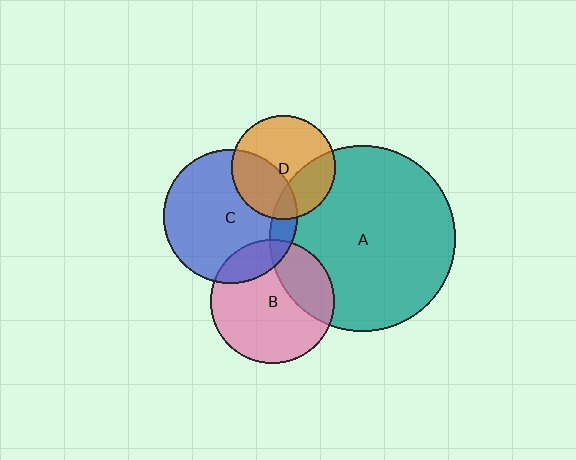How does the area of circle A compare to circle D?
Approximately 3.2 times.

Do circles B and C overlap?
Yes.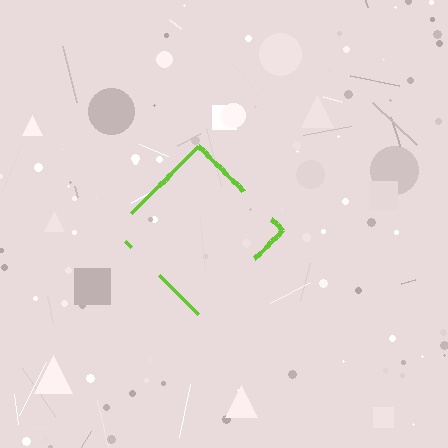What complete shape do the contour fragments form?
The contour fragments form a diamond.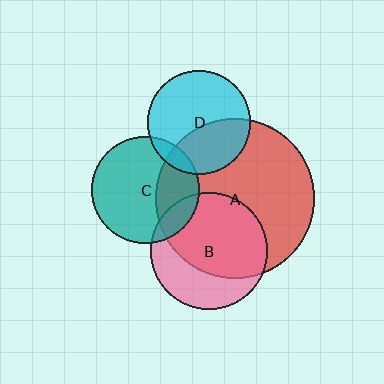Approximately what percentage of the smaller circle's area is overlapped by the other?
Approximately 40%.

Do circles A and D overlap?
Yes.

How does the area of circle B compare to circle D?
Approximately 1.3 times.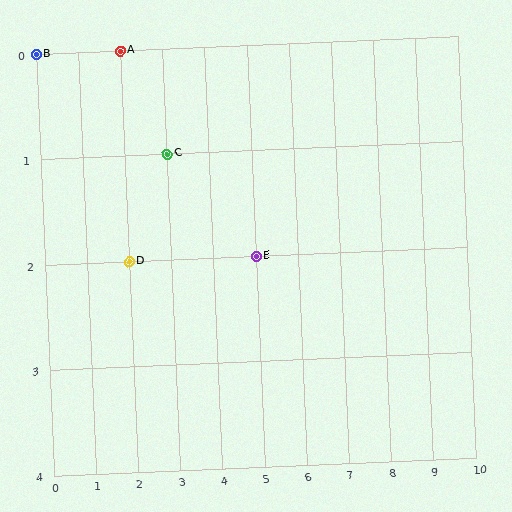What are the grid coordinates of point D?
Point D is at grid coordinates (2, 2).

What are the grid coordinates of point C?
Point C is at grid coordinates (3, 1).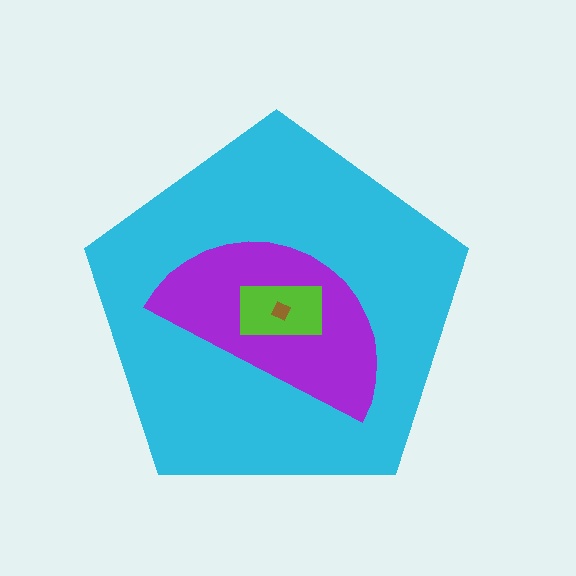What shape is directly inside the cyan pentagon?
The purple semicircle.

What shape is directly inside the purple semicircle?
The lime rectangle.